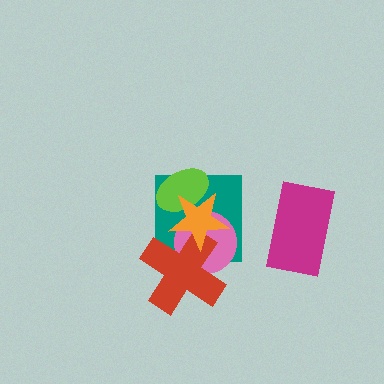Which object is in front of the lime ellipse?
The orange star is in front of the lime ellipse.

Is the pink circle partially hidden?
Yes, it is partially covered by another shape.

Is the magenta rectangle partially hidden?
No, no other shape covers it.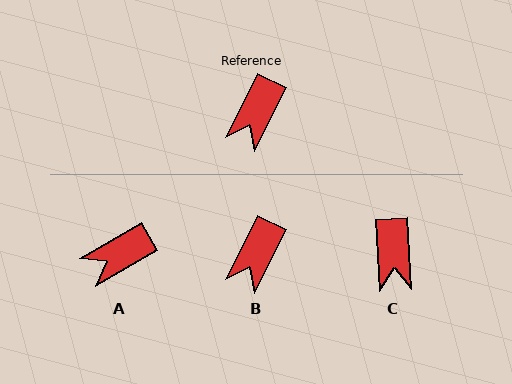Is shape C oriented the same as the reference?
No, it is off by about 29 degrees.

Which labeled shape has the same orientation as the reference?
B.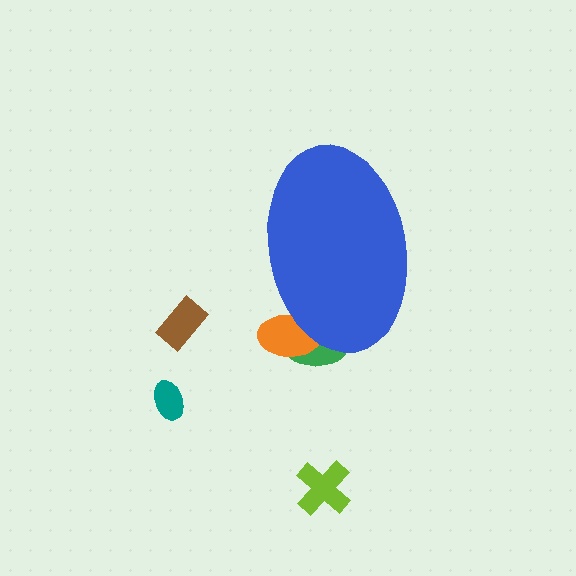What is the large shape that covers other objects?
A blue ellipse.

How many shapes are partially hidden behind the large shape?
2 shapes are partially hidden.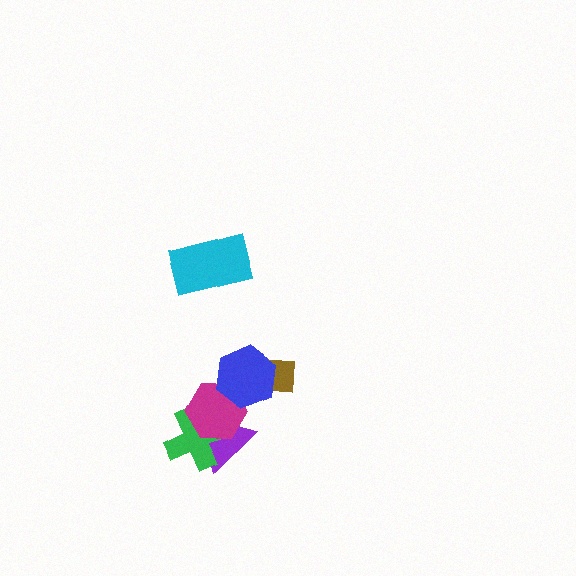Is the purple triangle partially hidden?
Yes, it is partially covered by another shape.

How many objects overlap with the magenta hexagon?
3 objects overlap with the magenta hexagon.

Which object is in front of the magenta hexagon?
The blue hexagon is in front of the magenta hexagon.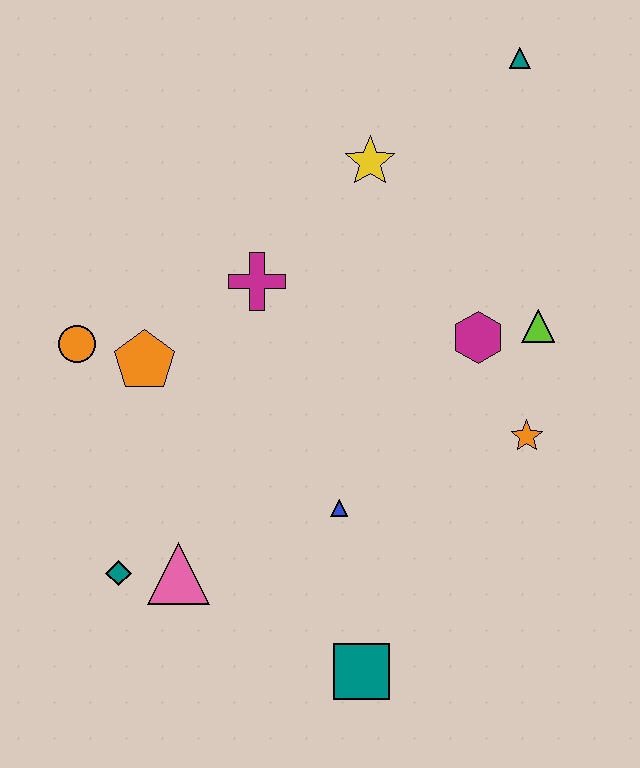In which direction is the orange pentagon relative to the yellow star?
The orange pentagon is to the left of the yellow star.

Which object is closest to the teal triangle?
The yellow star is closest to the teal triangle.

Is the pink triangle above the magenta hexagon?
No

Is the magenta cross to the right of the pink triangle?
Yes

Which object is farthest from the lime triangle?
The teal diamond is farthest from the lime triangle.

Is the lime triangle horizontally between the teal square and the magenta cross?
No